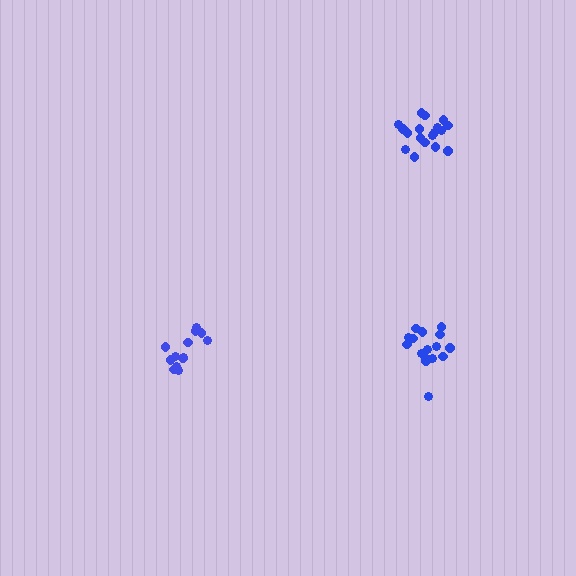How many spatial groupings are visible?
There are 3 spatial groupings.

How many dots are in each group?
Group 1: 13 dots, Group 2: 16 dots, Group 3: 18 dots (47 total).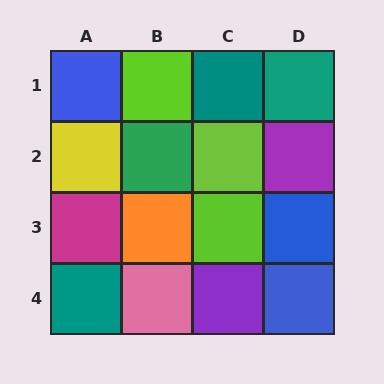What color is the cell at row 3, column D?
Blue.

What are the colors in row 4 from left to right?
Teal, pink, purple, blue.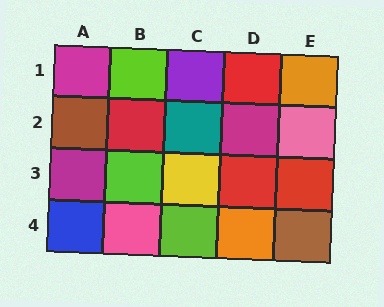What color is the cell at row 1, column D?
Red.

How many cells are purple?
1 cell is purple.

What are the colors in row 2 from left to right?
Brown, red, teal, magenta, pink.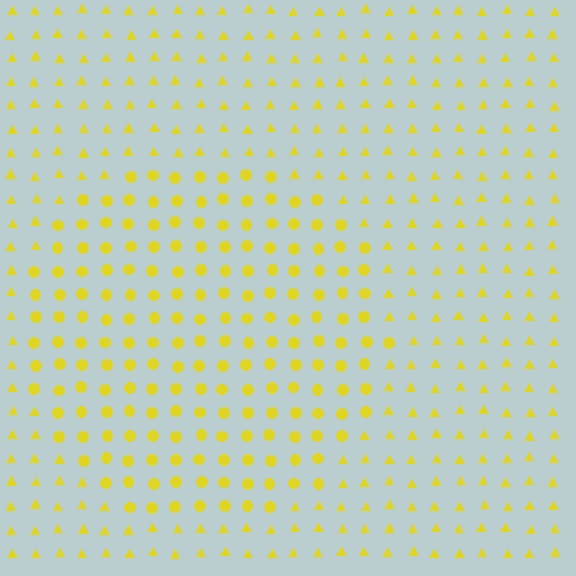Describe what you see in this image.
The image is filled with small yellow elements arranged in a uniform grid. A circle-shaped region contains circles, while the surrounding area contains triangles. The boundary is defined purely by the change in element shape.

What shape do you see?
I see a circle.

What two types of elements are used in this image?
The image uses circles inside the circle region and triangles outside it.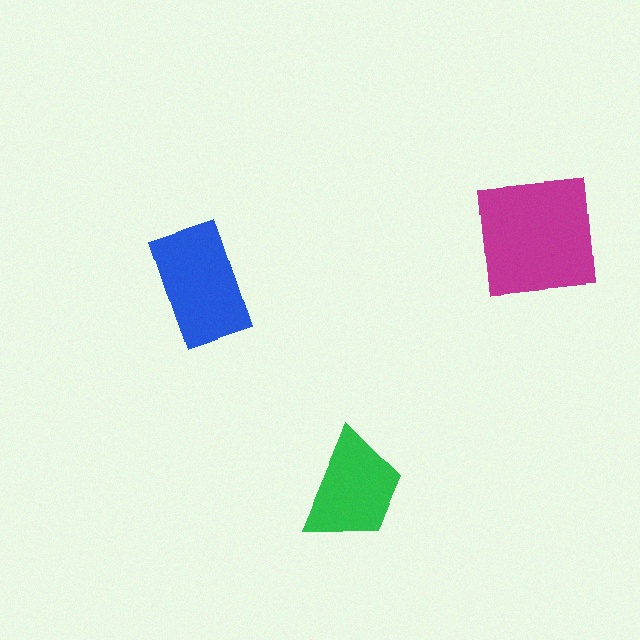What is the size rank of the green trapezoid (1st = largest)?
3rd.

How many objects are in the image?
There are 3 objects in the image.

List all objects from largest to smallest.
The magenta square, the blue rectangle, the green trapezoid.